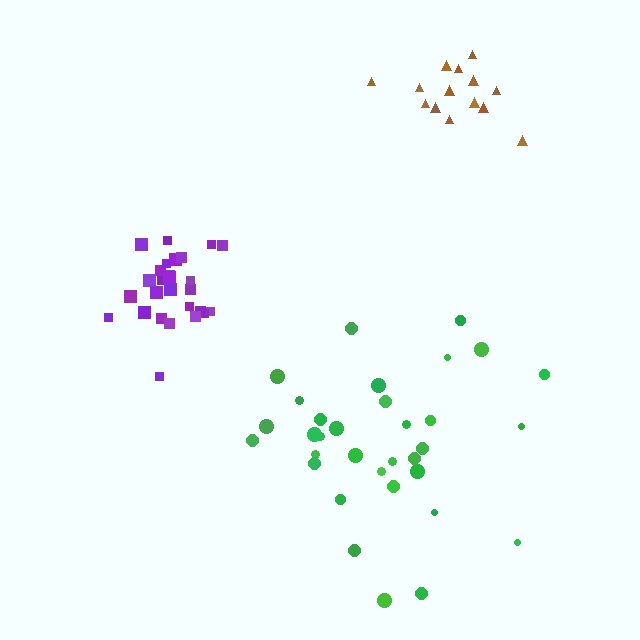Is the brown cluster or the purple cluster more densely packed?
Purple.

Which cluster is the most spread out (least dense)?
Green.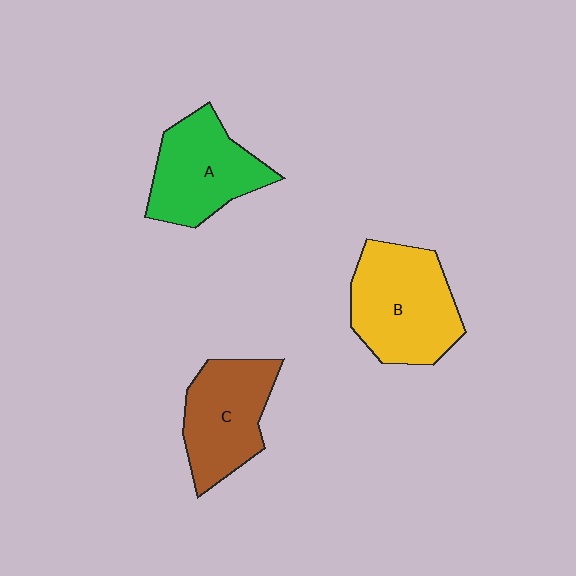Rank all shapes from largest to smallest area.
From largest to smallest: B (yellow), A (green), C (brown).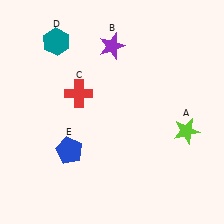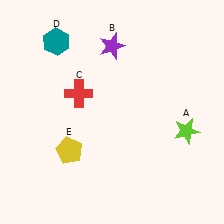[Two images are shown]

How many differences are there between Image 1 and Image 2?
There is 1 difference between the two images.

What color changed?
The pentagon (E) changed from blue in Image 1 to yellow in Image 2.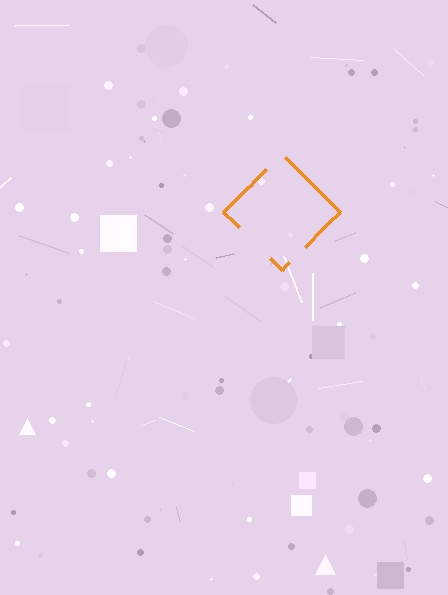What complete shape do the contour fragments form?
The contour fragments form a diamond.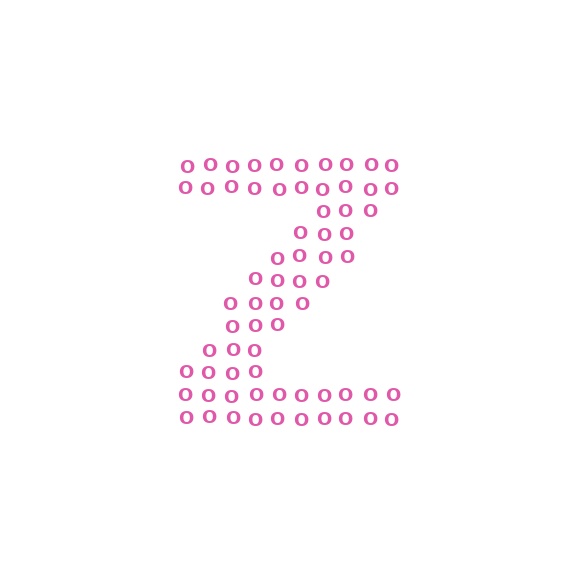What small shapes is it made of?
It is made of small letter O's.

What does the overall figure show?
The overall figure shows the letter Z.